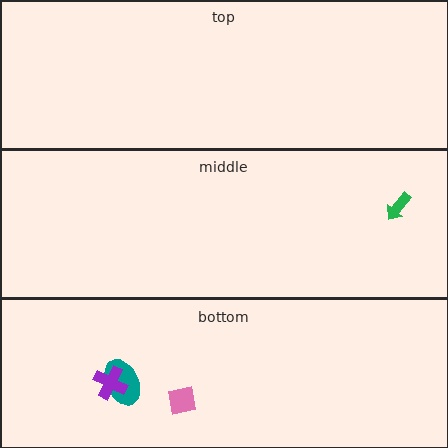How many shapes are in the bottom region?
3.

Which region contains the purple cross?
The bottom region.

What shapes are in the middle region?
The green arrow.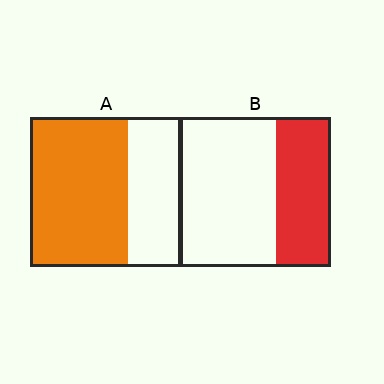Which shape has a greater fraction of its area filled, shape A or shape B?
Shape A.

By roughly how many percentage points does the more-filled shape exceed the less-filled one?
By roughly 30 percentage points (A over B).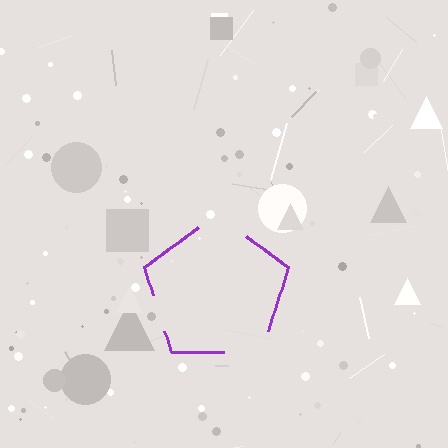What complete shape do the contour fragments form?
The contour fragments form a pentagon.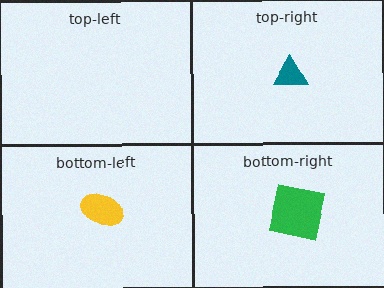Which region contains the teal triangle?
The top-right region.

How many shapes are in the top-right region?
1.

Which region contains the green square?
The bottom-right region.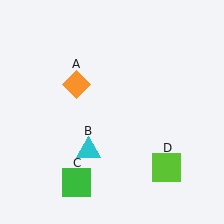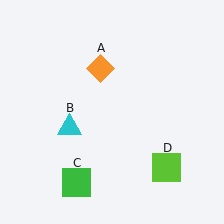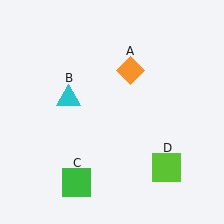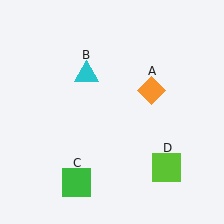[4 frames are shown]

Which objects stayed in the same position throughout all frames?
Green square (object C) and lime square (object D) remained stationary.